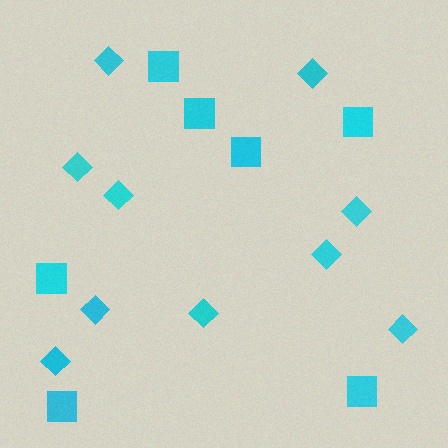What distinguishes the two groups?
There are 2 groups: one group of diamonds (10) and one group of squares (7).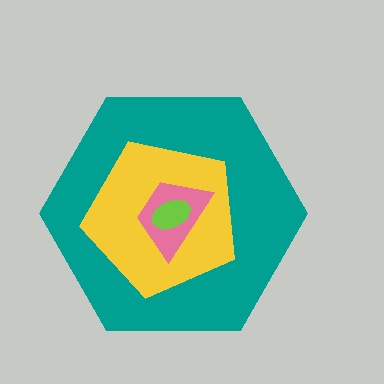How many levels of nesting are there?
4.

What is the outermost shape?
The teal hexagon.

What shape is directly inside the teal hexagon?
The yellow pentagon.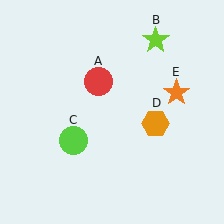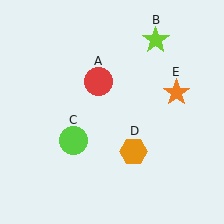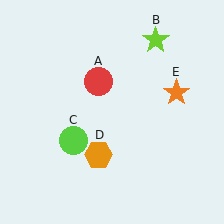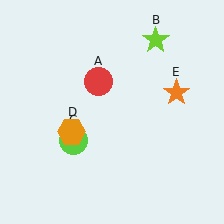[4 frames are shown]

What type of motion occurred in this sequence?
The orange hexagon (object D) rotated clockwise around the center of the scene.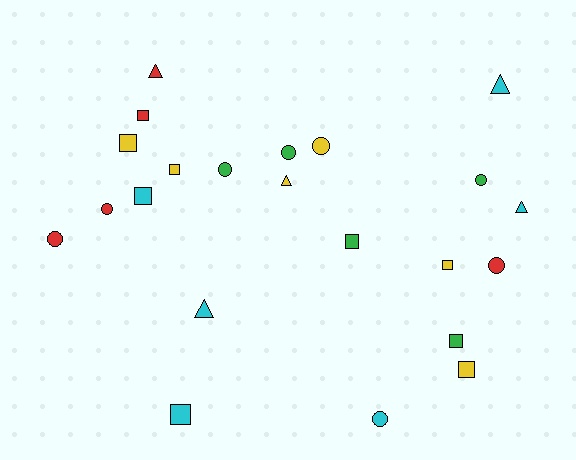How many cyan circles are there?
There is 1 cyan circle.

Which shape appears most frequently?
Square, with 9 objects.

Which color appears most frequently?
Yellow, with 6 objects.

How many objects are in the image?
There are 22 objects.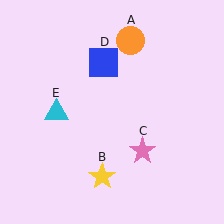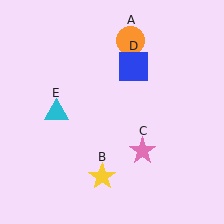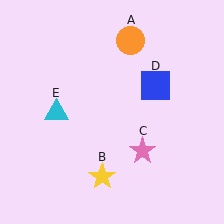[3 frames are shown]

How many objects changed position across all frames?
1 object changed position: blue square (object D).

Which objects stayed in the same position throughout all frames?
Orange circle (object A) and yellow star (object B) and pink star (object C) and cyan triangle (object E) remained stationary.